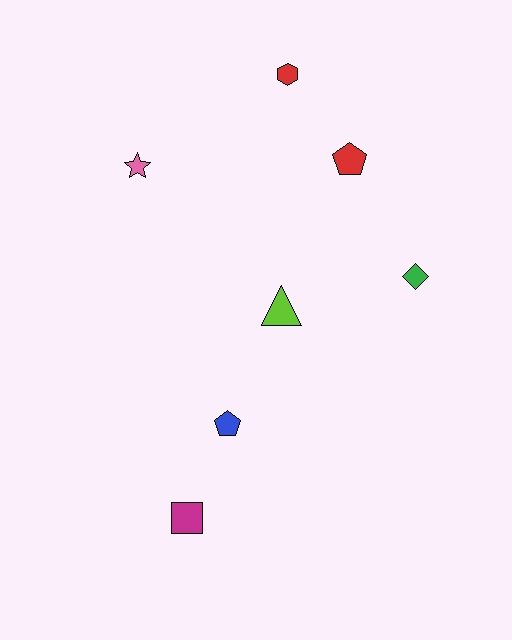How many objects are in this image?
There are 7 objects.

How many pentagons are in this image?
There are 2 pentagons.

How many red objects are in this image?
There are 2 red objects.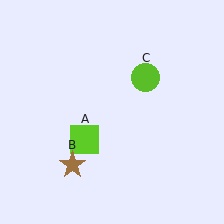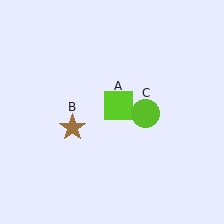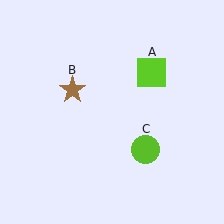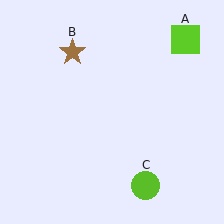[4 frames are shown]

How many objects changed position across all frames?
3 objects changed position: lime square (object A), brown star (object B), lime circle (object C).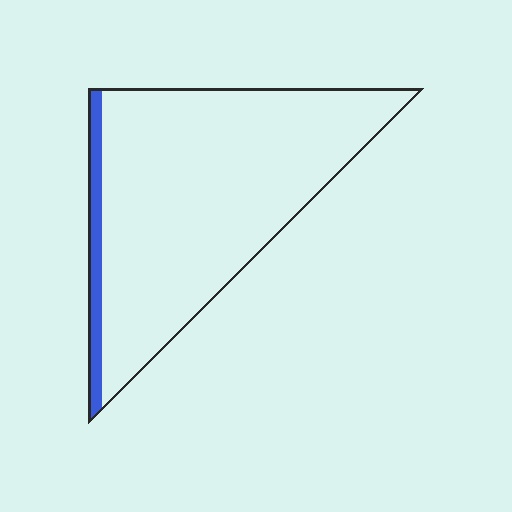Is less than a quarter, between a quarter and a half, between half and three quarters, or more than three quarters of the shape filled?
Less than a quarter.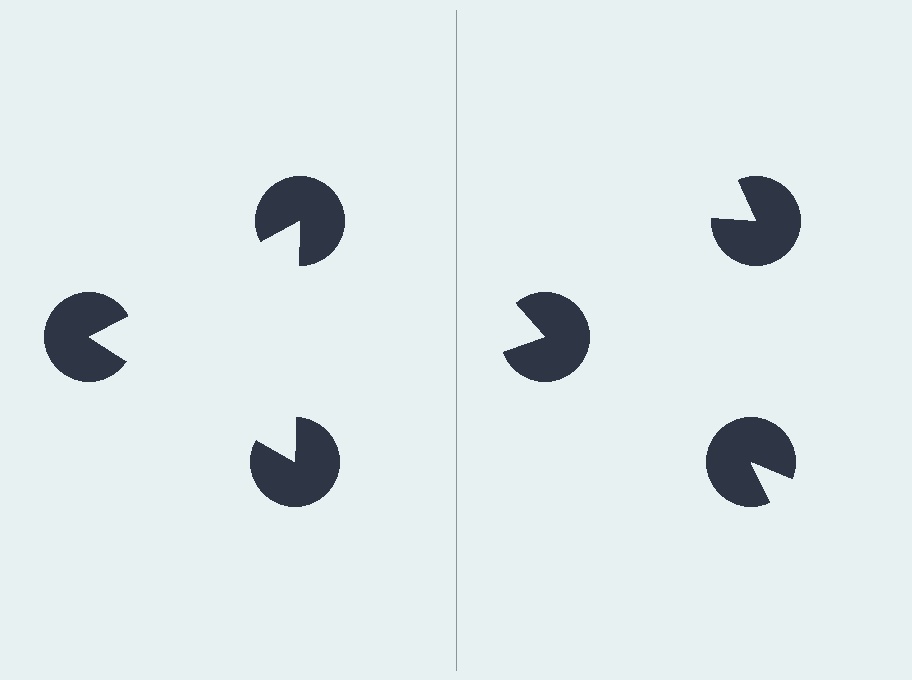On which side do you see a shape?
An illusory triangle appears on the left side. On the right side the wedge cuts are rotated, so no coherent shape forms.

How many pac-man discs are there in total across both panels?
6 — 3 on each side.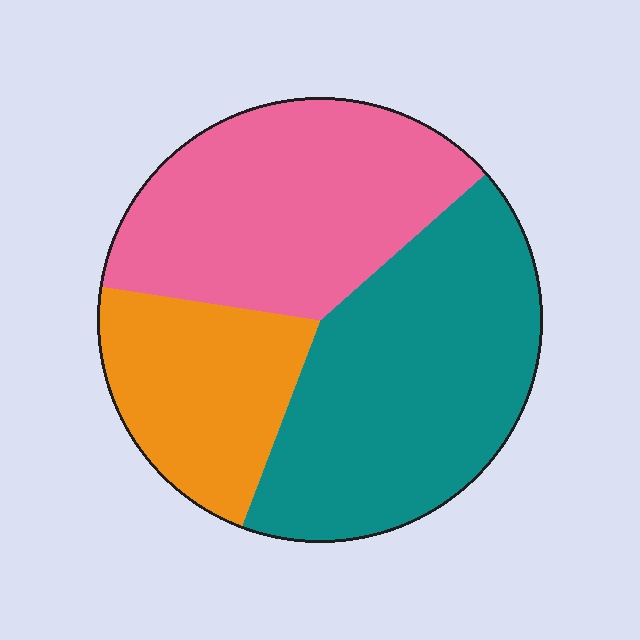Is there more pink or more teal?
Teal.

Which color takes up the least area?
Orange, at roughly 20%.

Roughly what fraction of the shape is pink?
Pink takes up between a quarter and a half of the shape.